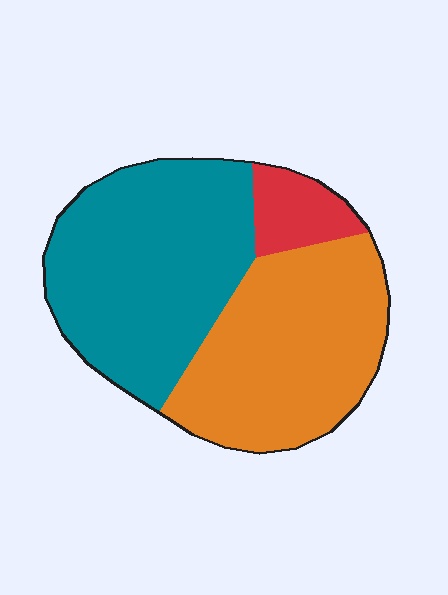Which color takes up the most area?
Teal, at roughly 50%.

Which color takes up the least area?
Red, at roughly 10%.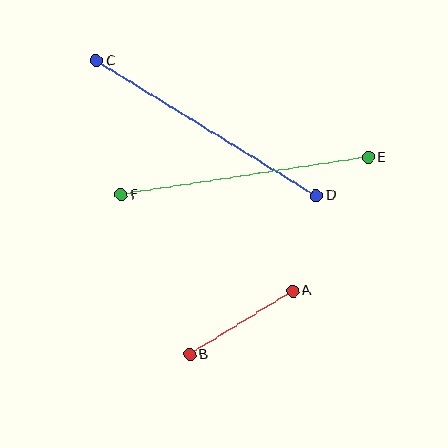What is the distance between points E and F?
The distance is approximately 250 pixels.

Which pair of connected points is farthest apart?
Points C and D are farthest apart.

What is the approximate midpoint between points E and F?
The midpoint is at approximately (245, 176) pixels.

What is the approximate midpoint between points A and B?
The midpoint is at approximately (241, 323) pixels.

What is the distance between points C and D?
The distance is approximately 258 pixels.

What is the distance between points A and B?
The distance is approximately 121 pixels.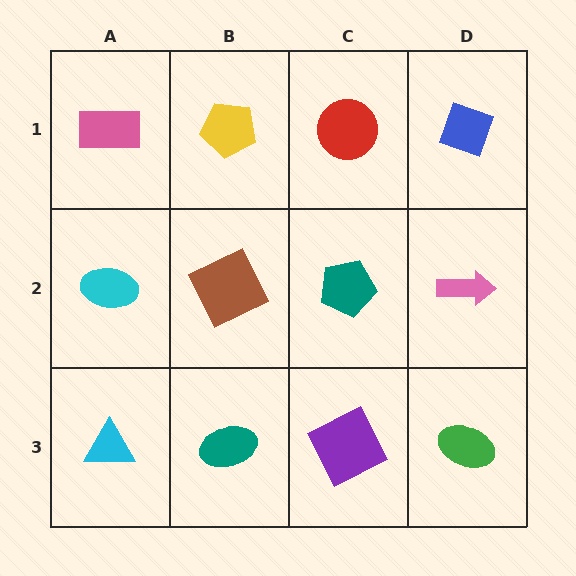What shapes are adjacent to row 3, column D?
A pink arrow (row 2, column D), a purple square (row 3, column C).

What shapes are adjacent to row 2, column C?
A red circle (row 1, column C), a purple square (row 3, column C), a brown square (row 2, column B), a pink arrow (row 2, column D).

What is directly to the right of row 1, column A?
A yellow pentagon.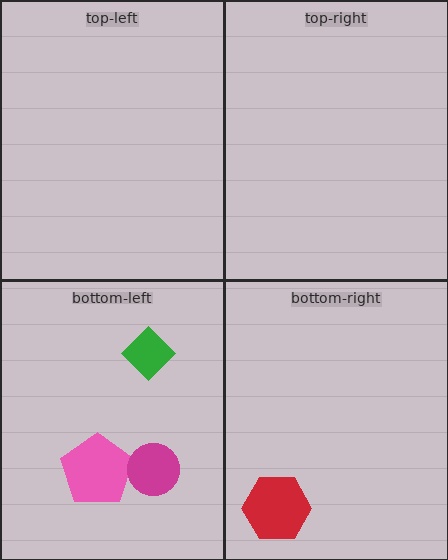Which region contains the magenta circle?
The bottom-left region.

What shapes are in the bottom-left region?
The green diamond, the pink pentagon, the magenta circle.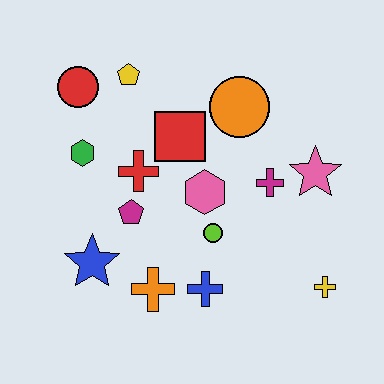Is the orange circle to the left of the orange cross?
No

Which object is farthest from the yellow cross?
The red circle is farthest from the yellow cross.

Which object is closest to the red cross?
The magenta pentagon is closest to the red cross.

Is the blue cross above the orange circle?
No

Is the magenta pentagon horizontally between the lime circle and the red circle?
Yes